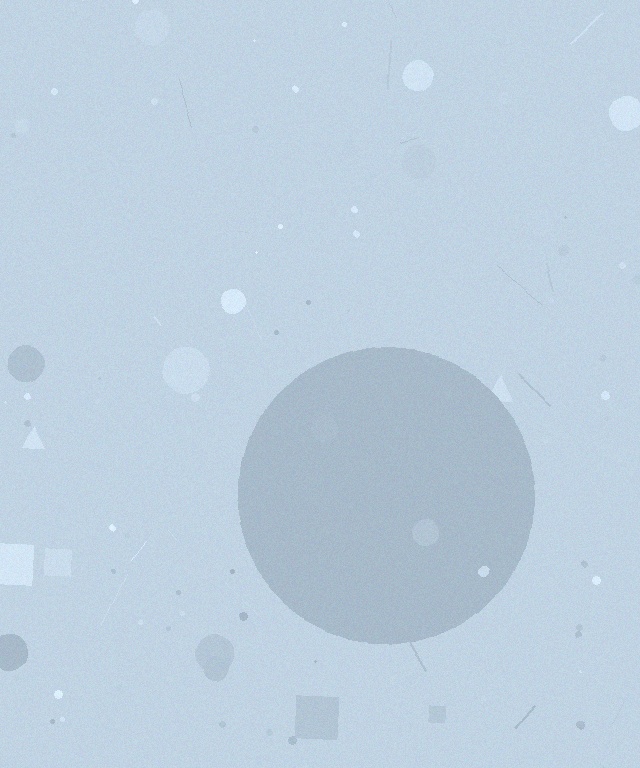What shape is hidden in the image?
A circle is hidden in the image.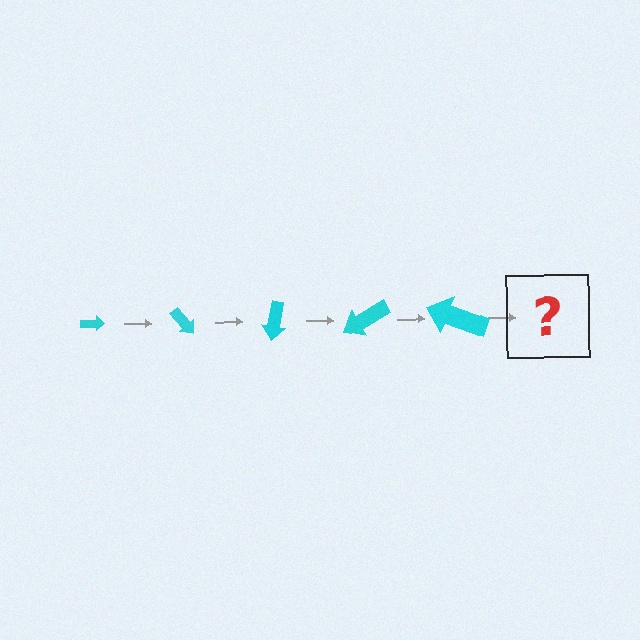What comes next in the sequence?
The next element should be an arrow, larger than the previous one and rotated 250 degrees from the start.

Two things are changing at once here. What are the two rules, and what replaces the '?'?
The two rules are that the arrow grows larger each step and it rotates 50 degrees each step. The '?' should be an arrow, larger than the previous one and rotated 250 degrees from the start.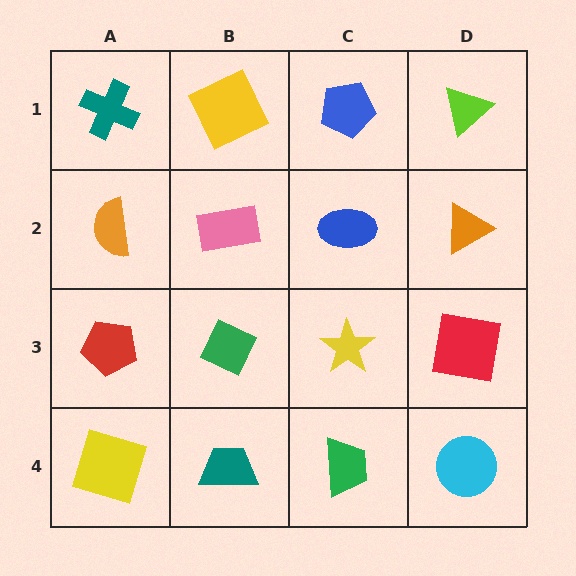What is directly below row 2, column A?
A red pentagon.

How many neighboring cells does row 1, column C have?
3.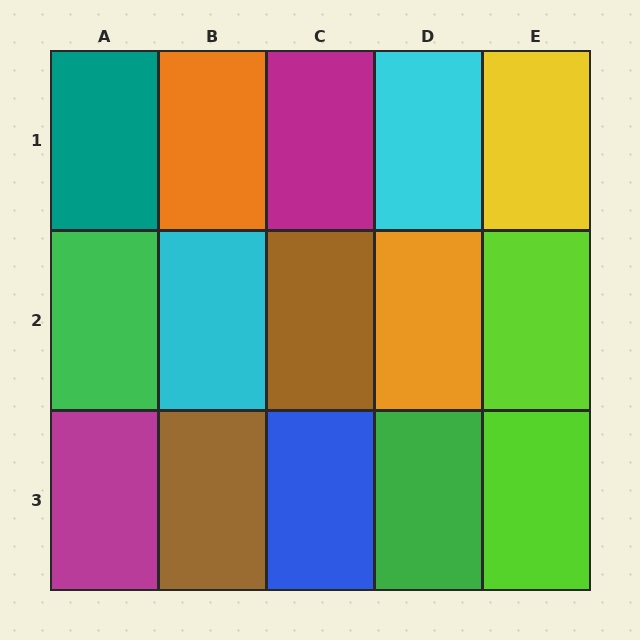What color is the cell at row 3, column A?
Magenta.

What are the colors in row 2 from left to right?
Green, cyan, brown, orange, lime.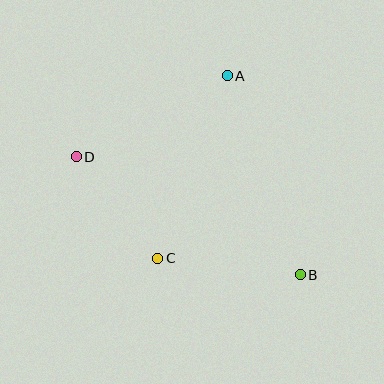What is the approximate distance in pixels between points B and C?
The distance between B and C is approximately 143 pixels.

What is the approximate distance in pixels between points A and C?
The distance between A and C is approximately 196 pixels.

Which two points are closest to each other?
Points C and D are closest to each other.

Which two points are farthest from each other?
Points B and D are farthest from each other.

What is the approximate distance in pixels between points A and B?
The distance between A and B is approximately 212 pixels.